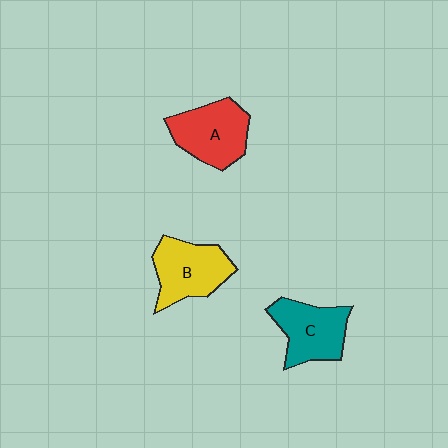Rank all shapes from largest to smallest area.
From largest to smallest: A (red), B (yellow), C (teal).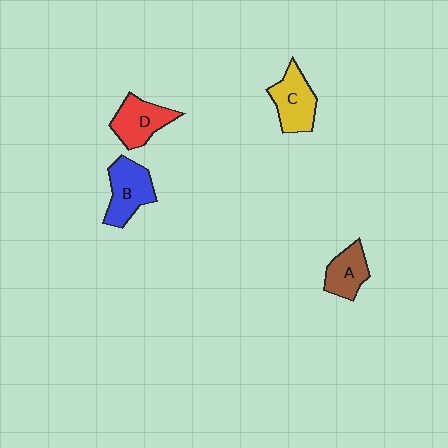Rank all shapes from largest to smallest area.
From largest to smallest: B (blue), C (yellow), D (red), A (brown).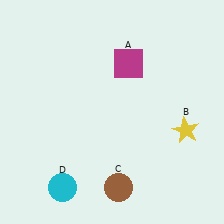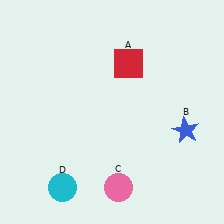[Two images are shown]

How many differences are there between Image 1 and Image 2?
There are 3 differences between the two images.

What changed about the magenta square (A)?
In Image 1, A is magenta. In Image 2, it changed to red.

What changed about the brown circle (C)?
In Image 1, C is brown. In Image 2, it changed to pink.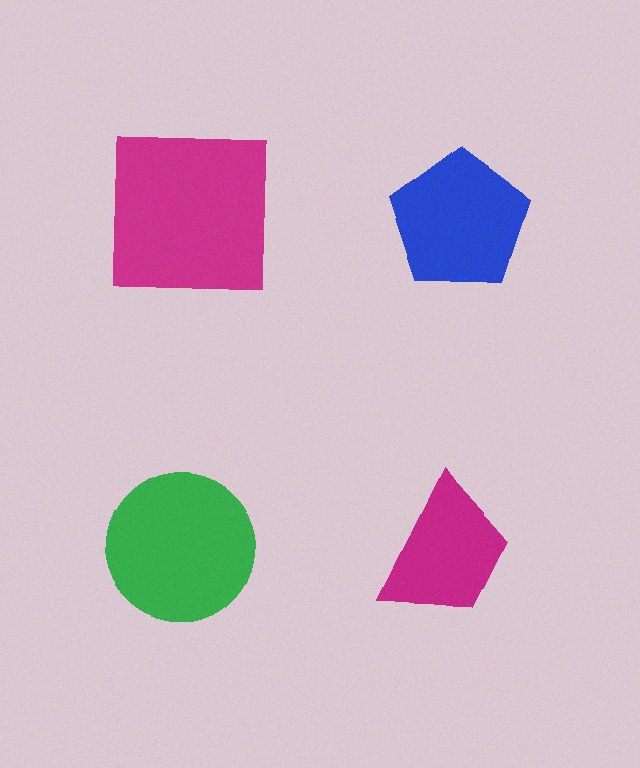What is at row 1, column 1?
A magenta square.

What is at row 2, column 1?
A green circle.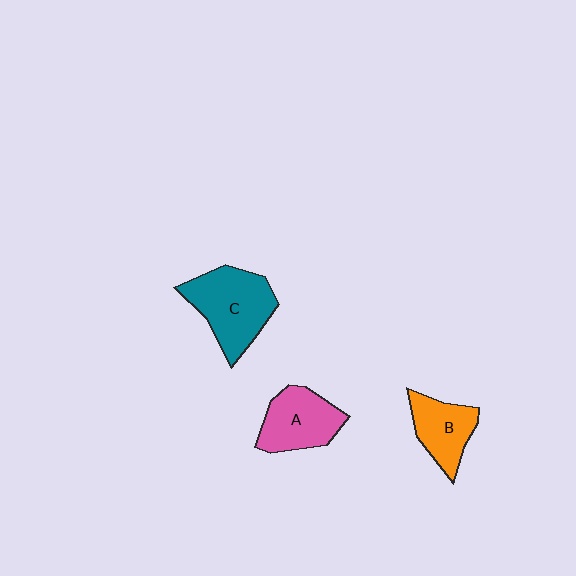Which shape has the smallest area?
Shape B (orange).